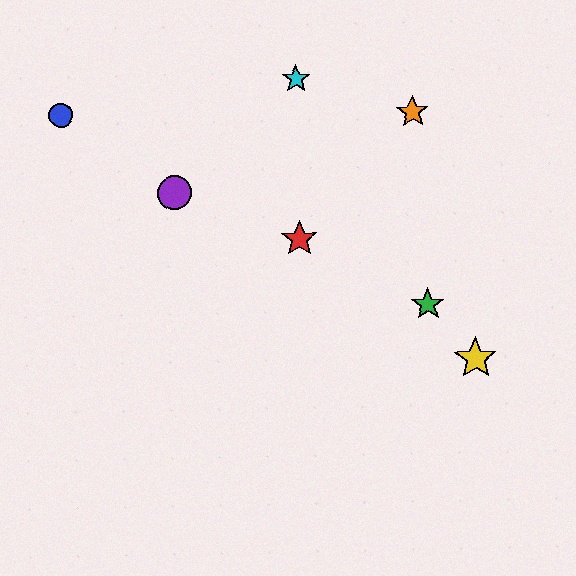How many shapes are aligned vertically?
2 shapes (the red star, the cyan star) are aligned vertically.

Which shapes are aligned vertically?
The red star, the cyan star are aligned vertically.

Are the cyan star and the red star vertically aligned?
Yes, both are at x≈296.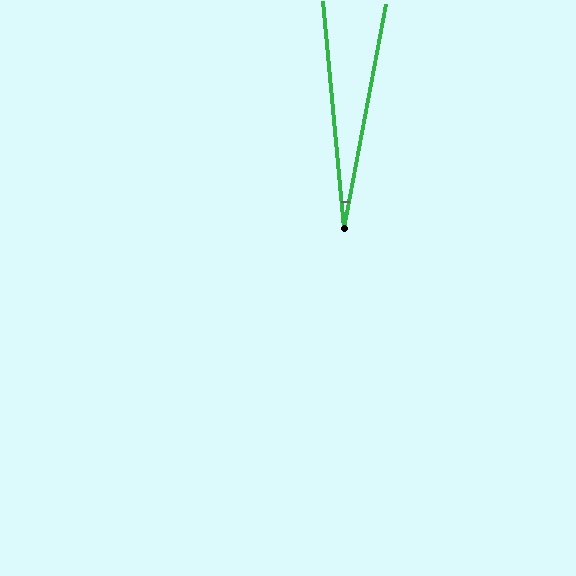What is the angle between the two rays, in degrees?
Approximately 16 degrees.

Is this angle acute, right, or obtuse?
It is acute.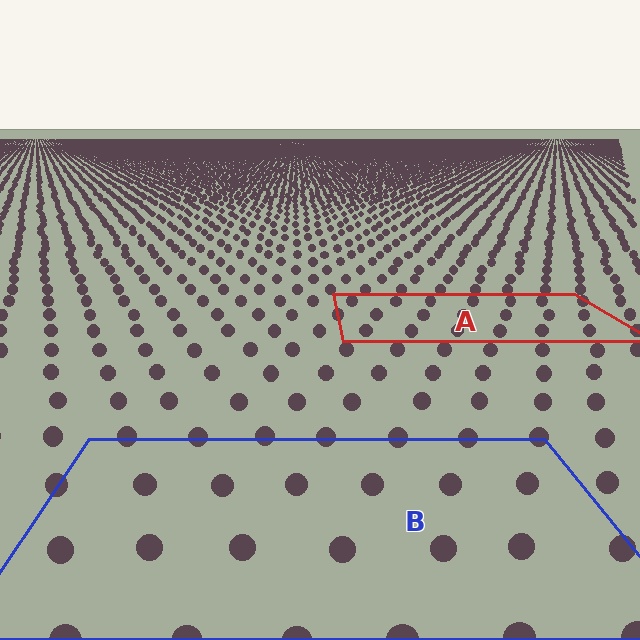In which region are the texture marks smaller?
The texture marks are smaller in region A, because it is farther away.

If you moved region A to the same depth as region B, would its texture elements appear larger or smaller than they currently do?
They would appear larger. At a closer depth, the same texture elements are projected at a bigger on-screen size.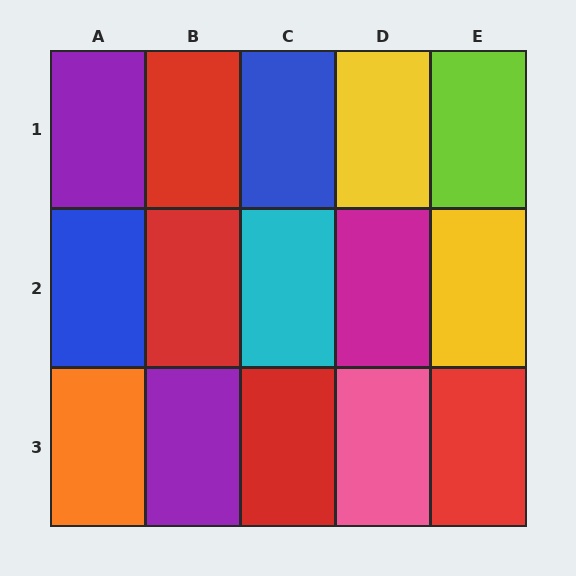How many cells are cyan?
1 cell is cyan.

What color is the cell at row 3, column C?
Red.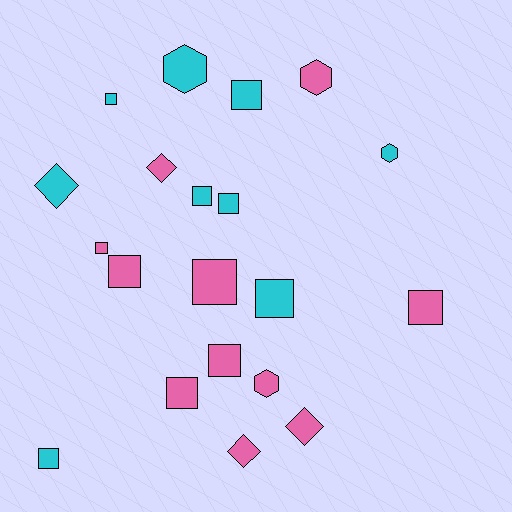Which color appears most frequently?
Pink, with 11 objects.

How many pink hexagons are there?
There are 2 pink hexagons.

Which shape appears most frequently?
Square, with 12 objects.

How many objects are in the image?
There are 20 objects.